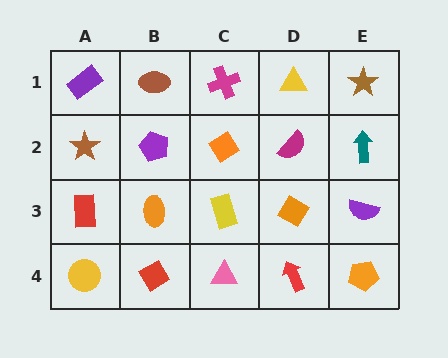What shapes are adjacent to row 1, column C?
An orange diamond (row 2, column C), a brown ellipse (row 1, column B), a yellow triangle (row 1, column D).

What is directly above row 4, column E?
A purple semicircle.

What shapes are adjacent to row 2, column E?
A brown star (row 1, column E), a purple semicircle (row 3, column E), a magenta semicircle (row 2, column D).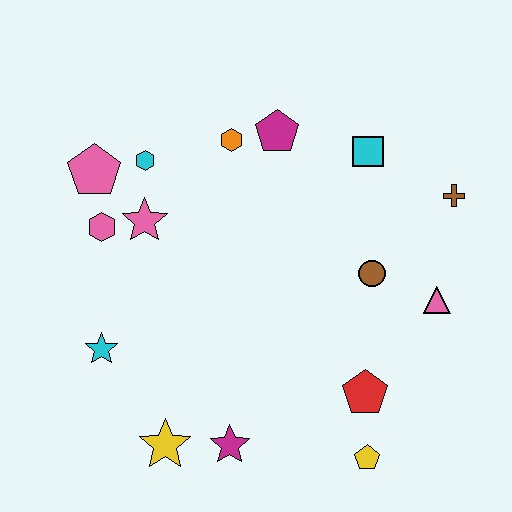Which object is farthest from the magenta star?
The brown cross is farthest from the magenta star.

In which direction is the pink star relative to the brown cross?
The pink star is to the left of the brown cross.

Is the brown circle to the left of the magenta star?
No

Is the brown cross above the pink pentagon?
No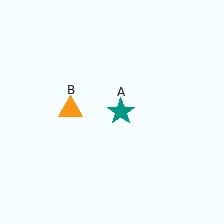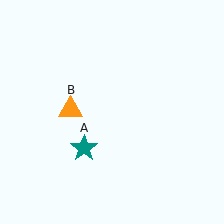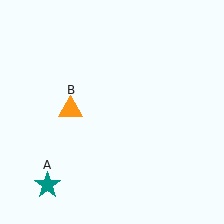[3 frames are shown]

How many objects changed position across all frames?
1 object changed position: teal star (object A).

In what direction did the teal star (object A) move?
The teal star (object A) moved down and to the left.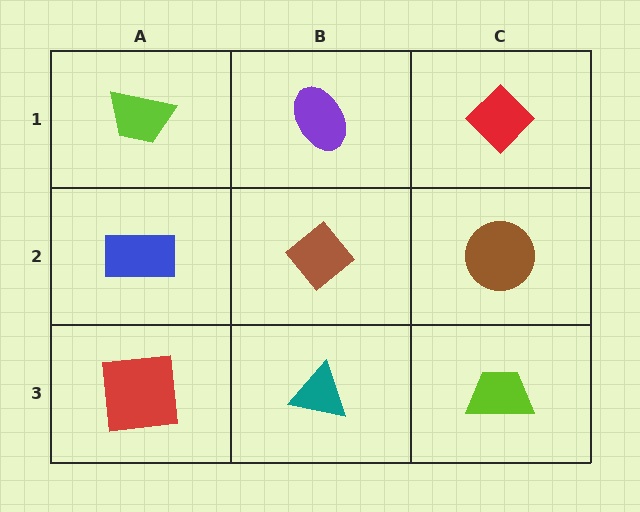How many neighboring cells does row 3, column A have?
2.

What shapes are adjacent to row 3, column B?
A brown diamond (row 2, column B), a red square (row 3, column A), a lime trapezoid (row 3, column C).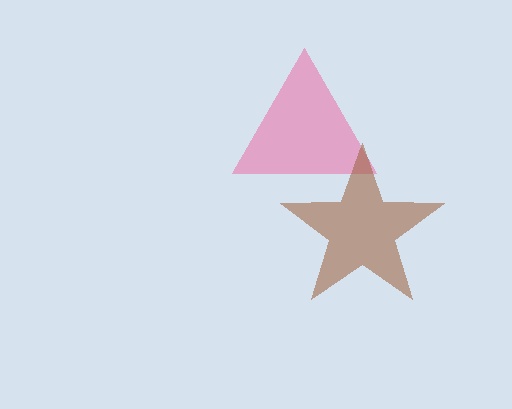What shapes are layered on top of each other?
The layered shapes are: a pink triangle, a brown star.